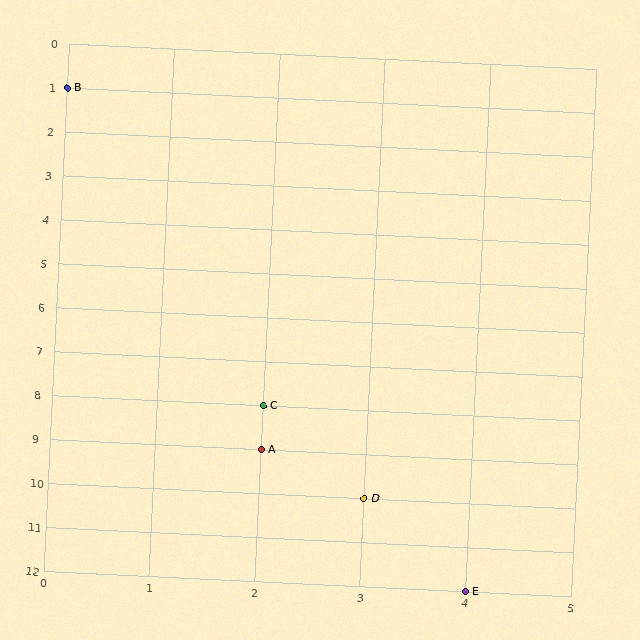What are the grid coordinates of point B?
Point B is at grid coordinates (0, 1).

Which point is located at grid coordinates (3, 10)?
Point D is at (3, 10).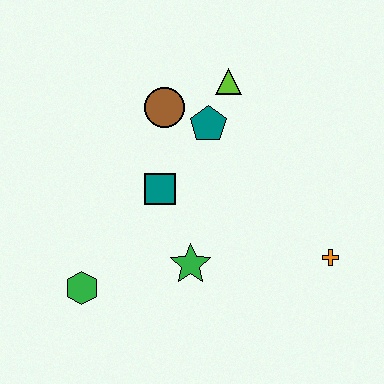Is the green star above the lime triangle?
No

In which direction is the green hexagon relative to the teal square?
The green hexagon is below the teal square.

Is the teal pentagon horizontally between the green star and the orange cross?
Yes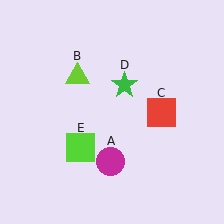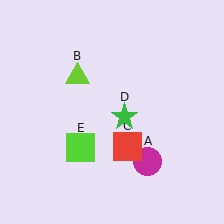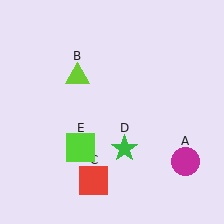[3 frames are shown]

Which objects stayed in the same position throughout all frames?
Lime triangle (object B) and lime square (object E) remained stationary.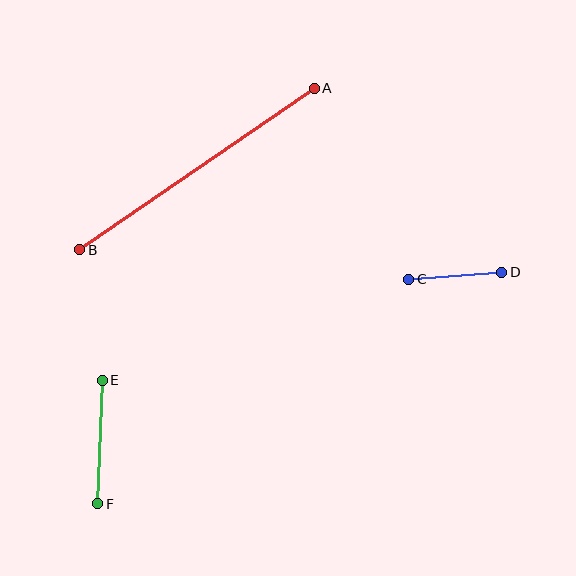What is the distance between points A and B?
The distance is approximately 285 pixels.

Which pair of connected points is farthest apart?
Points A and B are farthest apart.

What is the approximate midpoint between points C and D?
The midpoint is at approximately (455, 276) pixels.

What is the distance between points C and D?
The distance is approximately 93 pixels.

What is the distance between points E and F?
The distance is approximately 124 pixels.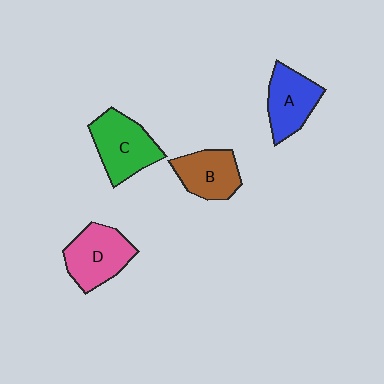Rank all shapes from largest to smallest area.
From largest to smallest: C (green), D (pink), A (blue), B (brown).